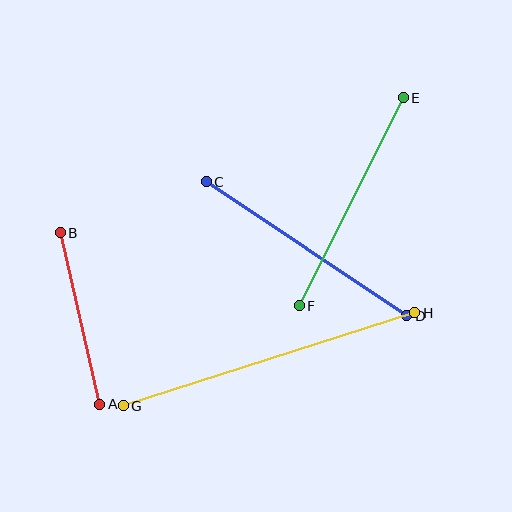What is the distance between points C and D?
The distance is approximately 241 pixels.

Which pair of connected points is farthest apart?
Points G and H are farthest apart.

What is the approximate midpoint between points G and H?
The midpoint is at approximately (269, 359) pixels.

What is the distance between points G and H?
The distance is approximately 306 pixels.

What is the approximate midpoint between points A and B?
The midpoint is at approximately (80, 319) pixels.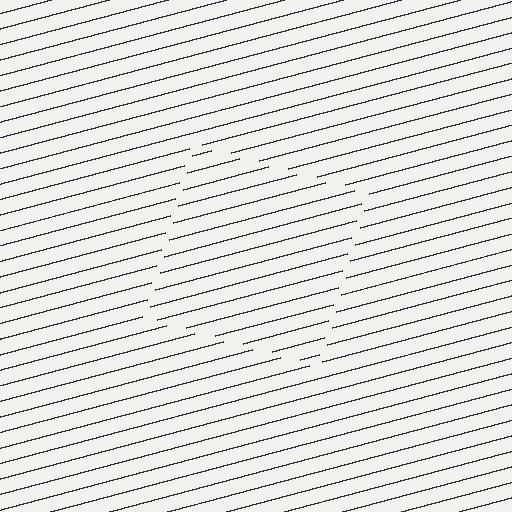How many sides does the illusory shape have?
4 sides — the line-ends trace a square.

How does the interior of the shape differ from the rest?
The interior of the shape contains the same grating, shifted by half a period — the contour is defined by the phase discontinuity where line-ends from the inner and outer gratings abut.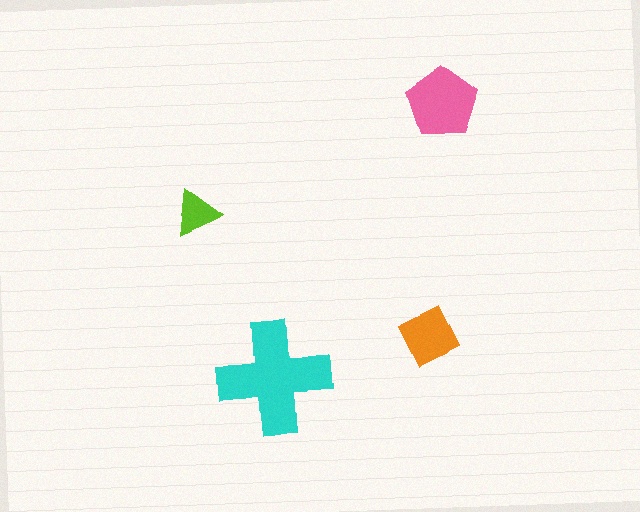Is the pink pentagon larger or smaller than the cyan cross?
Smaller.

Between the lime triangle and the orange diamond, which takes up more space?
The orange diamond.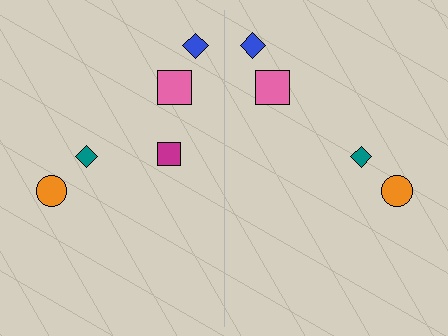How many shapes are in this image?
There are 9 shapes in this image.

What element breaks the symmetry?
A magenta square is missing from the right side.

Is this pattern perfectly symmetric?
No, the pattern is not perfectly symmetric. A magenta square is missing from the right side.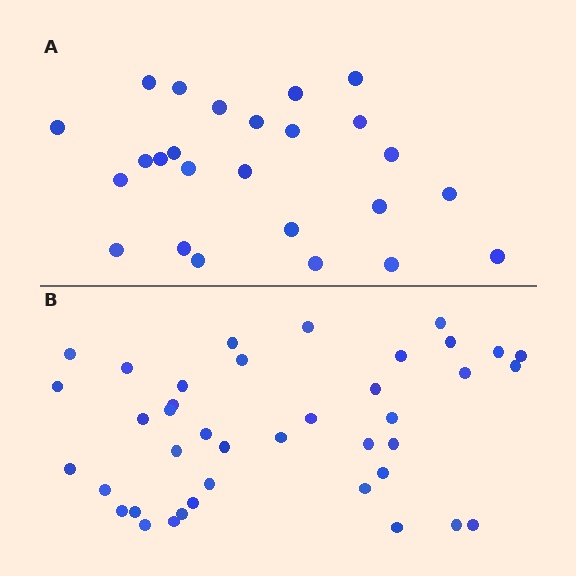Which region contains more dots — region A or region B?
Region B (the bottom region) has more dots.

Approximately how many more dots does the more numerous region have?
Region B has approximately 15 more dots than region A.